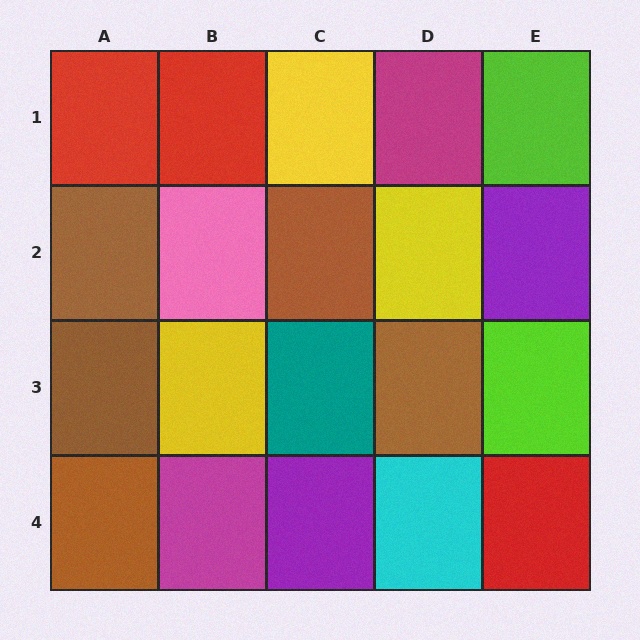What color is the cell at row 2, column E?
Purple.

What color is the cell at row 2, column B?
Pink.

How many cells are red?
3 cells are red.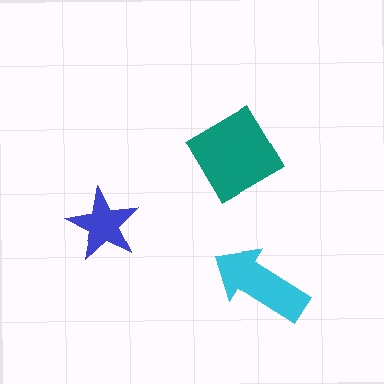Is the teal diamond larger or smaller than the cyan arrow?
Larger.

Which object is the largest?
The teal diamond.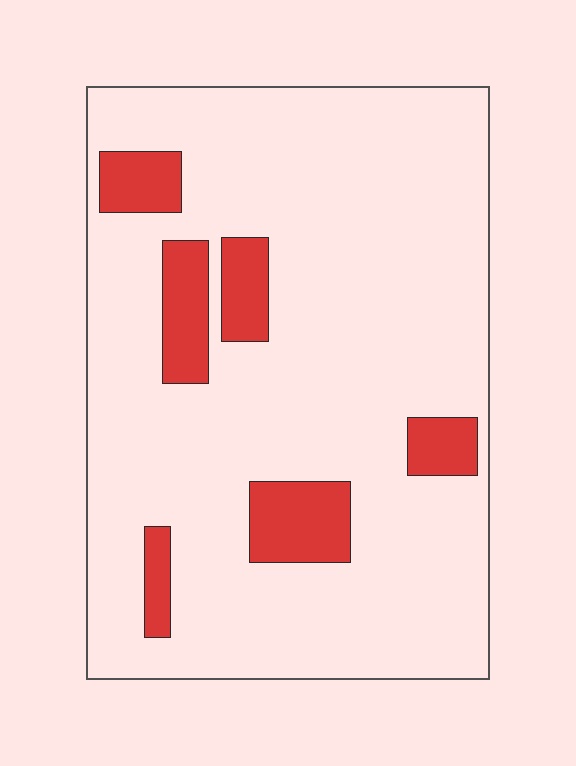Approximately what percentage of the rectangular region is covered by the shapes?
Approximately 15%.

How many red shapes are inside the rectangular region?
6.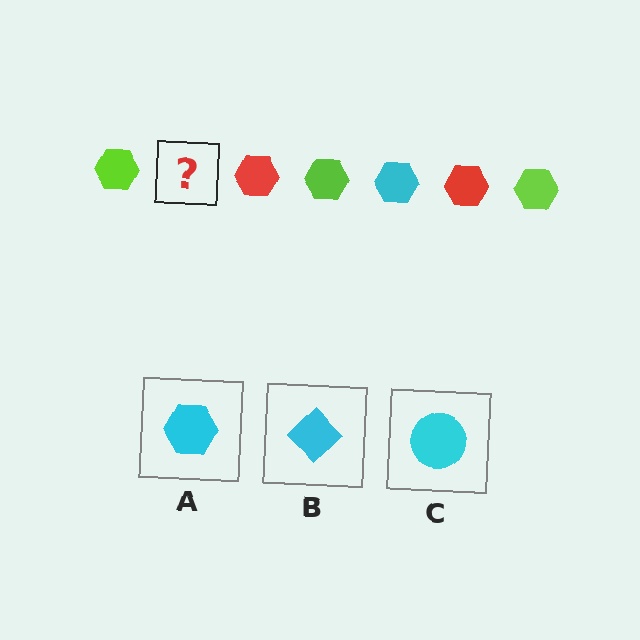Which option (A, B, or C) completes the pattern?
A.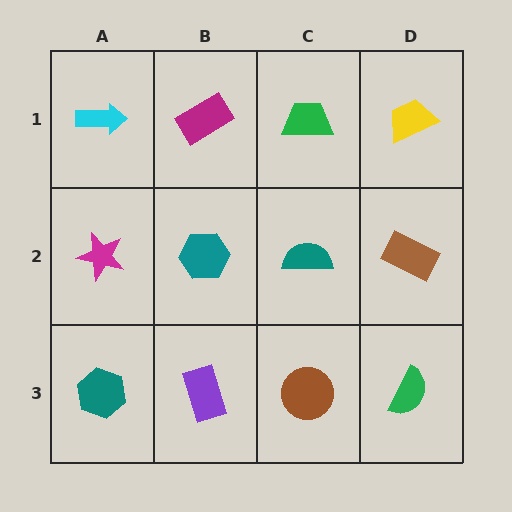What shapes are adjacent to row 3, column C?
A teal semicircle (row 2, column C), a purple rectangle (row 3, column B), a green semicircle (row 3, column D).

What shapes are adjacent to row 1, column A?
A magenta star (row 2, column A), a magenta rectangle (row 1, column B).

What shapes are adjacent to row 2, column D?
A yellow trapezoid (row 1, column D), a green semicircle (row 3, column D), a teal semicircle (row 2, column C).